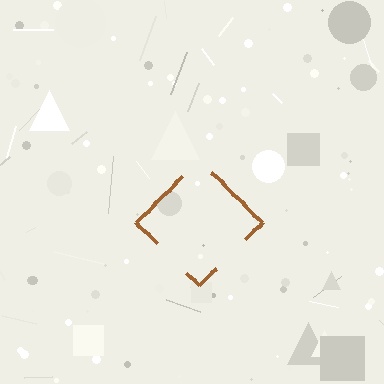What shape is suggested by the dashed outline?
The dashed outline suggests a diamond.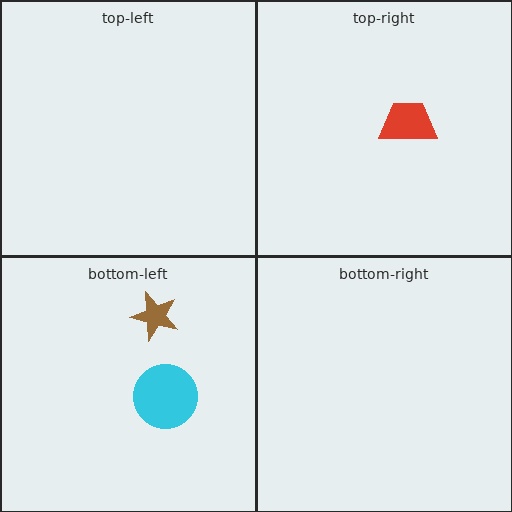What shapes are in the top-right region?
The red trapezoid.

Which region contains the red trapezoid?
The top-right region.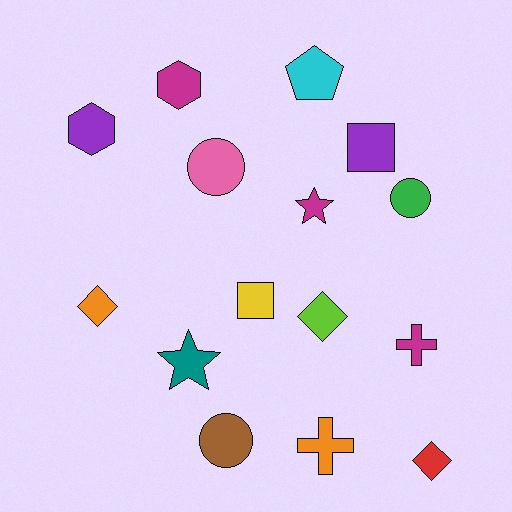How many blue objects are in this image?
There are no blue objects.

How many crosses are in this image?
There are 2 crosses.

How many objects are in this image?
There are 15 objects.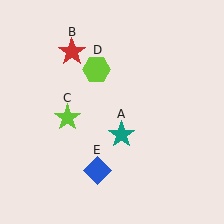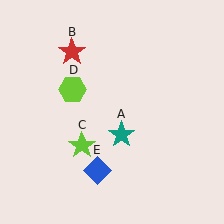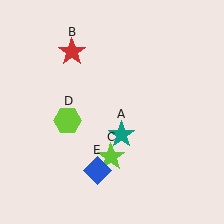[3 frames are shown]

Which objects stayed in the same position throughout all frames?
Teal star (object A) and red star (object B) and blue diamond (object E) remained stationary.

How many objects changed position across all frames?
2 objects changed position: lime star (object C), lime hexagon (object D).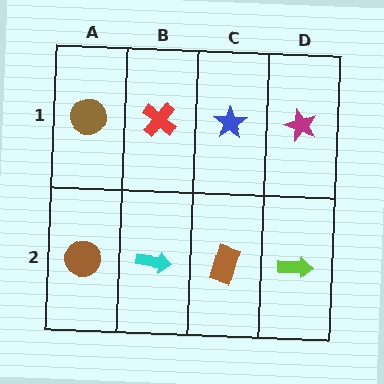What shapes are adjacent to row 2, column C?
A blue star (row 1, column C), a cyan arrow (row 2, column B), a lime arrow (row 2, column D).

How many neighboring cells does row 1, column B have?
3.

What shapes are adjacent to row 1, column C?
A brown rectangle (row 2, column C), a red cross (row 1, column B), a magenta star (row 1, column D).